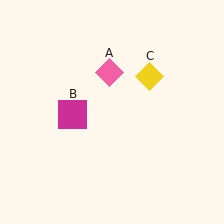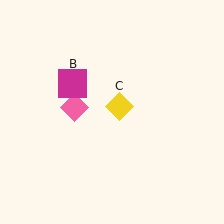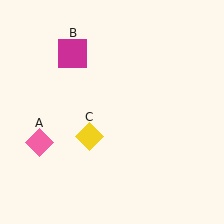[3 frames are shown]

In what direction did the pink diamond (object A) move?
The pink diamond (object A) moved down and to the left.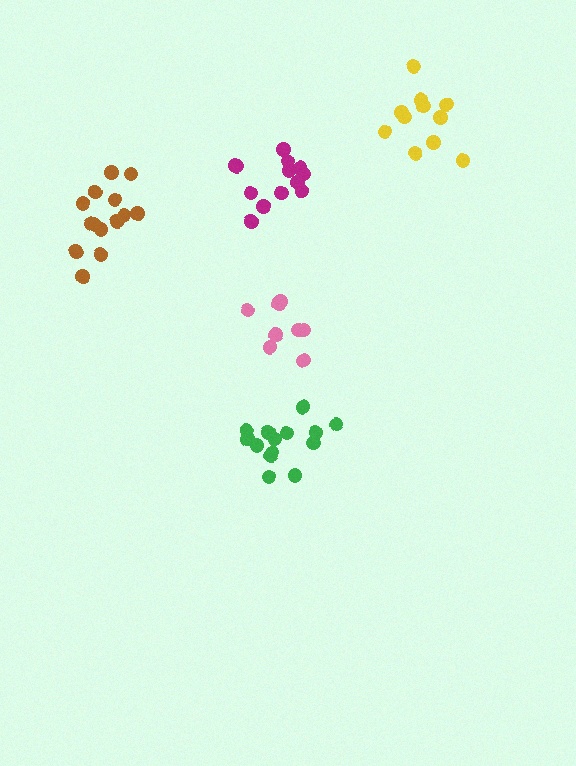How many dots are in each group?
Group 1: 11 dots, Group 2: 14 dots, Group 3: 14 dots, Group 4: 13 dots, Group 5: 8 dots (60 total).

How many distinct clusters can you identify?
There are 5 distinct clusters.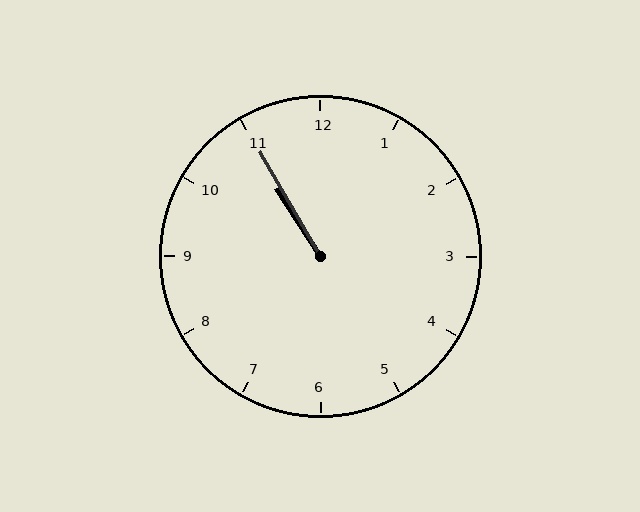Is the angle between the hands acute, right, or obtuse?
It is acute.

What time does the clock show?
10:55.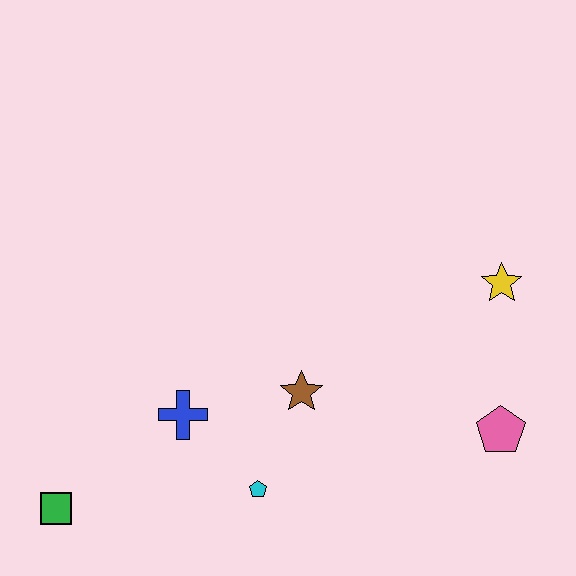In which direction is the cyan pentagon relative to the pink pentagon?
The cyan pentagon is to the left of the pink pentagon.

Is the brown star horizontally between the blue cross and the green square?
No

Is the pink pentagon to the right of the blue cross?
Yes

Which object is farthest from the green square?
The yellow star is farthest from the green square.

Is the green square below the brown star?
Yes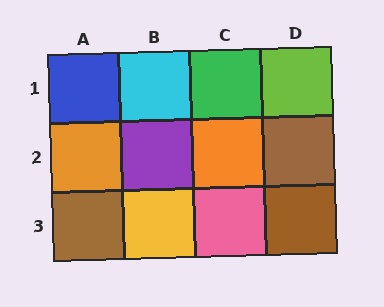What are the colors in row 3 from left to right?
Brown, yellow, pink, brown.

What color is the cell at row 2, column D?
Brown.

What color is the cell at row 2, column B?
Purple.